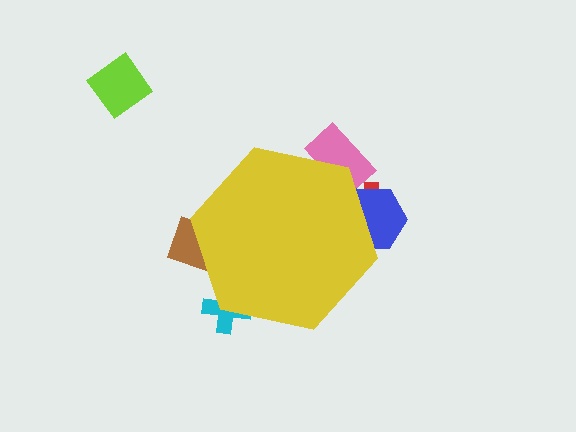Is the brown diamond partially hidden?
Yes, the brown diamond is partially hidden behind the yellow hexagon.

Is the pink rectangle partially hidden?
Yes, the pink rectangle is partially hidden behind the yellow hexagon.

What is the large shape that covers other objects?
A yellow hexagon.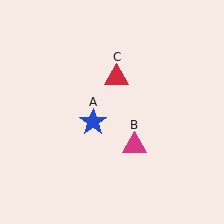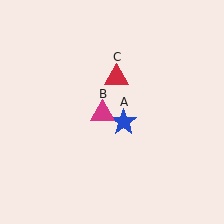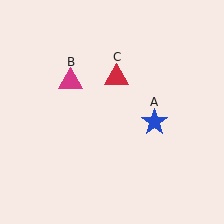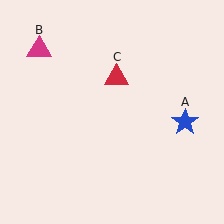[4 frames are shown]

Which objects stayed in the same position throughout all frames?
Red triangle (object C) remained stationary.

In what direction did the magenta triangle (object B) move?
The magenta triangle (object B) moved up and to the left.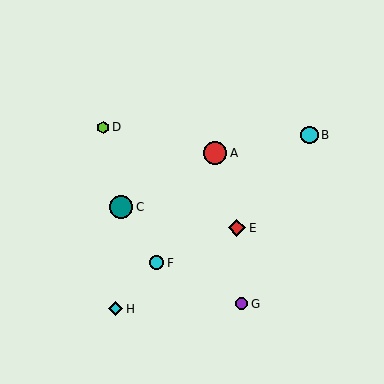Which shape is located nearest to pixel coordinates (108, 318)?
The cyan diamond (labeled H) at (116, 309) is nearest to that location.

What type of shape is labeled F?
Shape F is a cyan circle.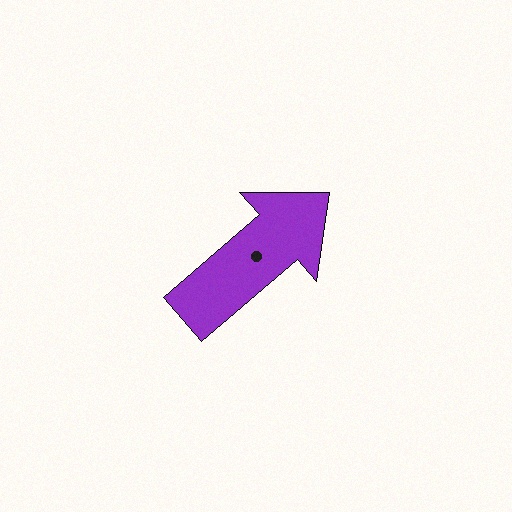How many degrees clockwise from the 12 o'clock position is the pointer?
Approximately 49 degrees.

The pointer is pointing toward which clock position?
Roughly 2 o'clock.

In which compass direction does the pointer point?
Northeast.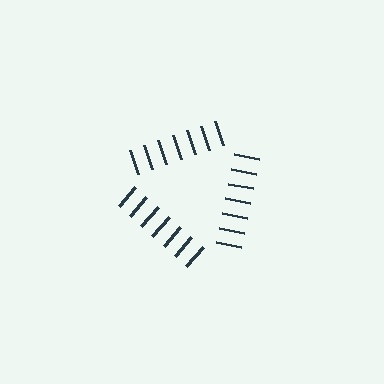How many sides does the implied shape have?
3 sides — the line-ends trace a triangle.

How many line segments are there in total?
21 — 7 along each of the 3 edges.